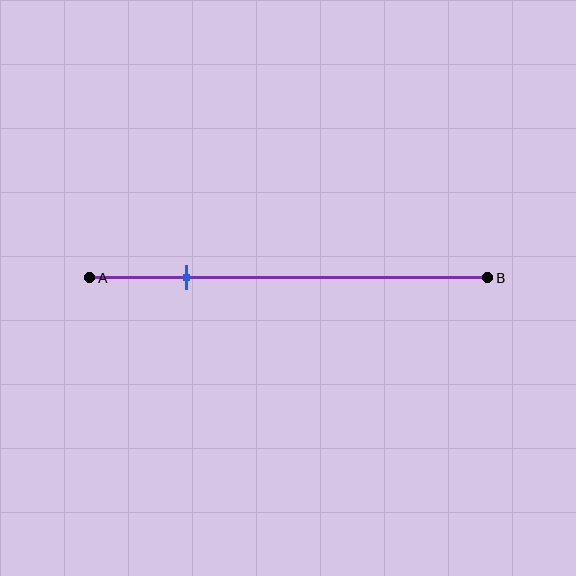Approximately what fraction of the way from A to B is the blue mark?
The blue mark is approximately 25% of the way from A to B.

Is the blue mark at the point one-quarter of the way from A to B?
Yes, the mark is approximately at the one-quarter point.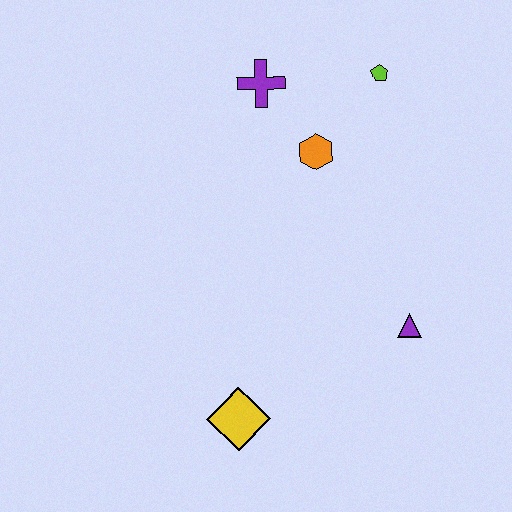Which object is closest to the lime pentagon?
The orange hexagon is closest to the lime pentagon.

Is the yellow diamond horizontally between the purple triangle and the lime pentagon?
No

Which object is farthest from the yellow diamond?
The lime pentagon is farthest from the yellow diamond.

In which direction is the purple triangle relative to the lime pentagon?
The purple triangle is below the lime pentagon.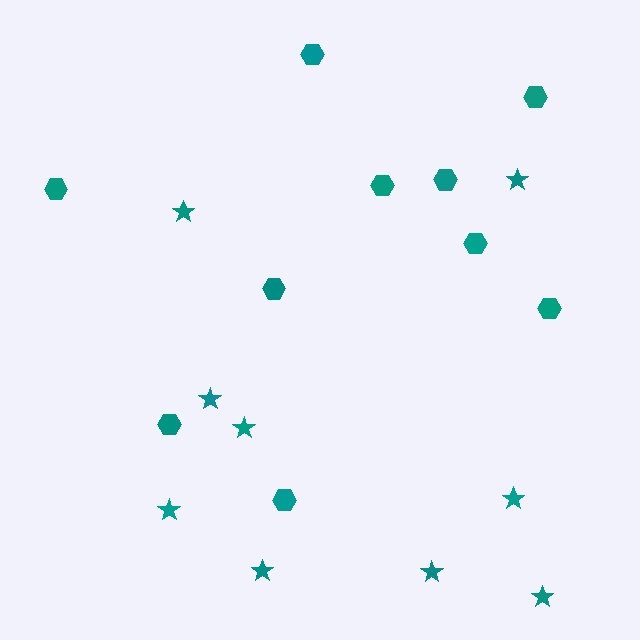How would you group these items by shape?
There are 2 groups: one group of hexagons (10) and one group of stars (9).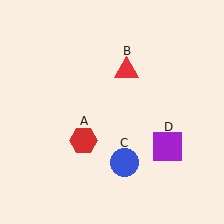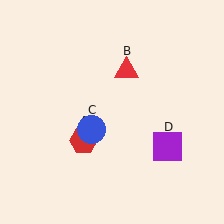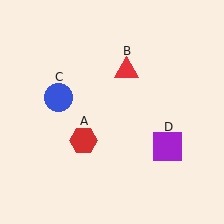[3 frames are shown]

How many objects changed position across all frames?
1 object changed position: blue circle (object C).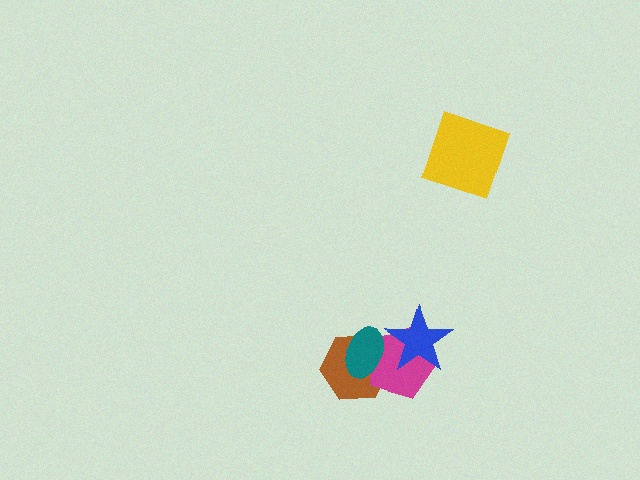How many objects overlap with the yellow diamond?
0 objects overlap with the yellow diamond.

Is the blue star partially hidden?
Yes, it is partially covered by another shape.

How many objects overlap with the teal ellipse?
3 objects overlap with the teal ellipse.